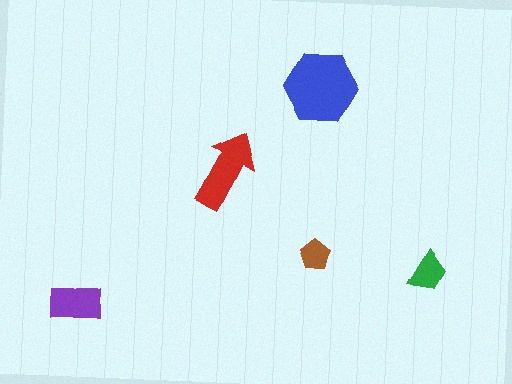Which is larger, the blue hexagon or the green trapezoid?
The blue hexagon.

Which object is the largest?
The blue hexagon.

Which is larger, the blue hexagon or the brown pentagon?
The blue hexagon.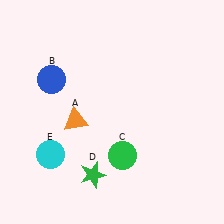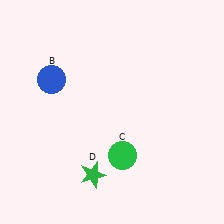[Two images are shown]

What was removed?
The orange triangle (A), the cyan circle (E) were removed in Image 2.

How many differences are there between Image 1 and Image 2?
There are 2 differences between the two images.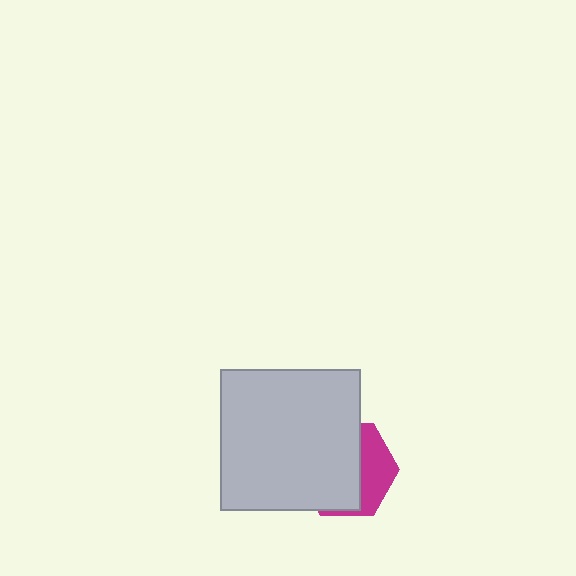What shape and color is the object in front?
The object in front is a light gray square.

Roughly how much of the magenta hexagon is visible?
A small part of it is visible (roughly 34%).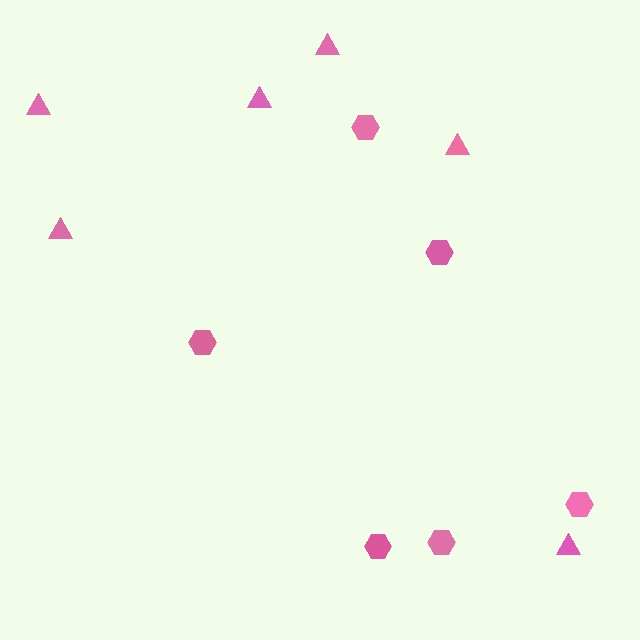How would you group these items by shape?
There are 2 groups: one group of hexagons (6) and one group of triangles (6).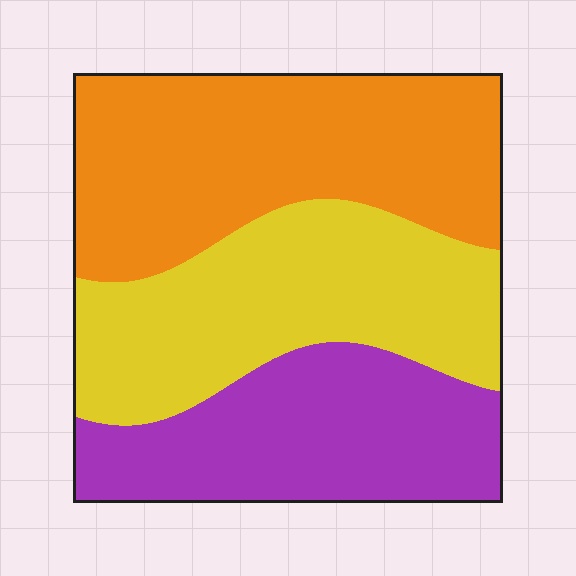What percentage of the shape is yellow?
Yellow covers around 35% of the shape.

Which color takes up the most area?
Orange, at roughly 40%.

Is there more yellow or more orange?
Orange.